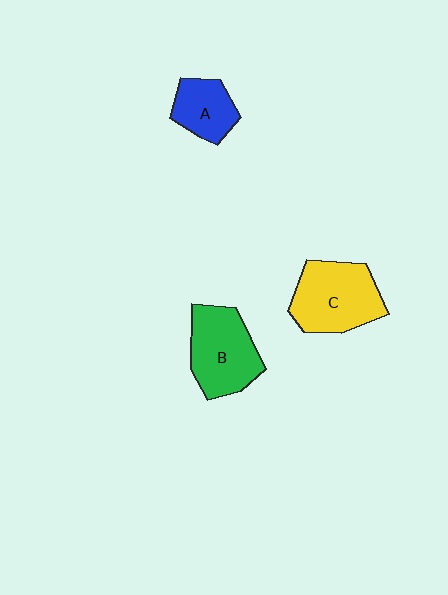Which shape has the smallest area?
Shape A (blue).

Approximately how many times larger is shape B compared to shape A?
Approximately 1.6 times.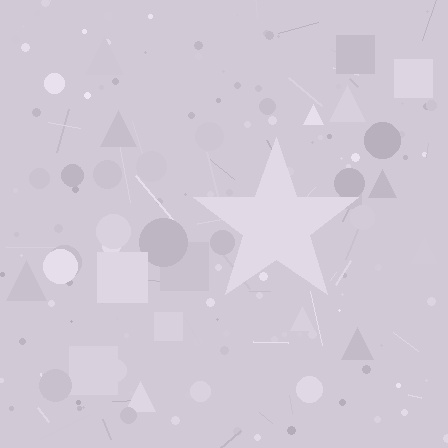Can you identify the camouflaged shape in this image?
The camouflaged shape is a star.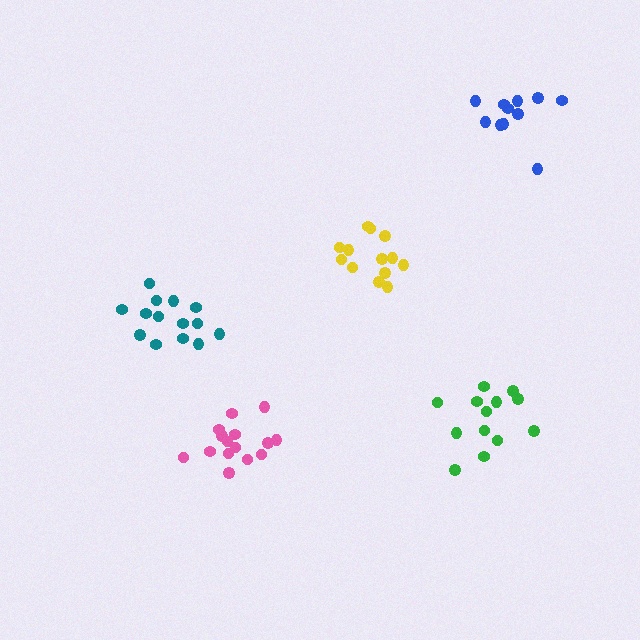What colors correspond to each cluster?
The clusters are colored: yellow, pink, teal, blue, green.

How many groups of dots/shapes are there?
There are 5 groups.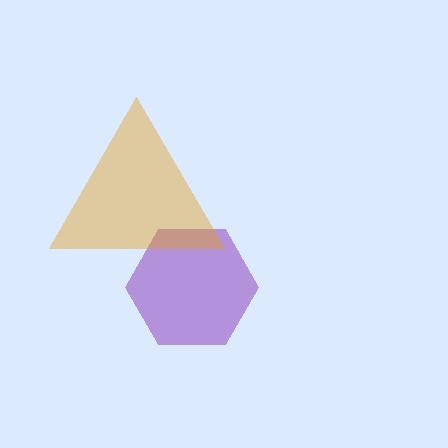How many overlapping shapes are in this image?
There are 2 overlapping shapes in the image.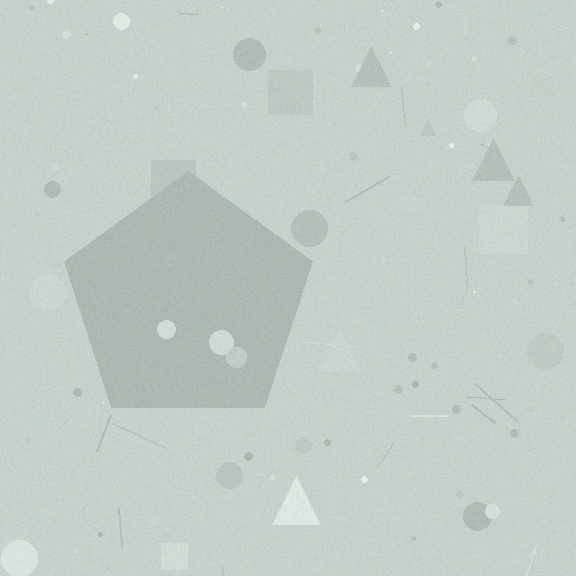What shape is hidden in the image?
A pentagon is hidden in the image.